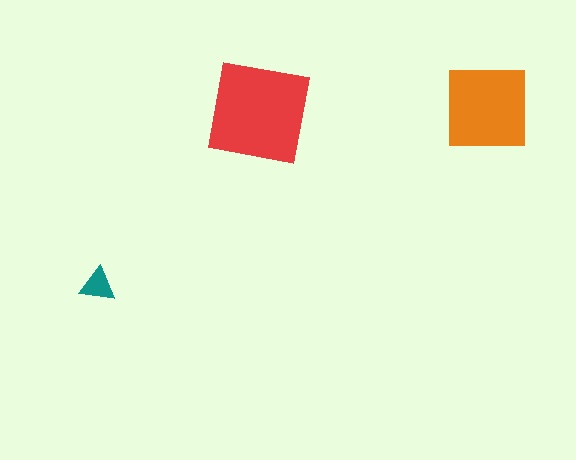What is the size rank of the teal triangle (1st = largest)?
3rd.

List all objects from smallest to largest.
The teal triangle, the orange square, the red square.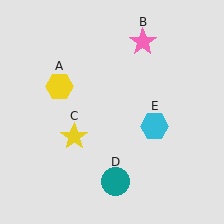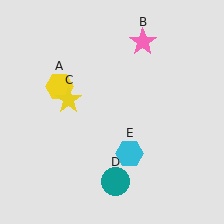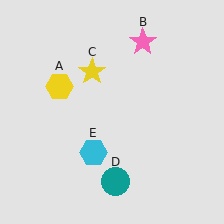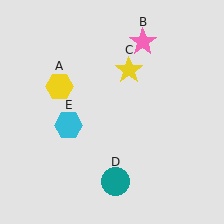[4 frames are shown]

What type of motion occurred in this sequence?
The yellow star (object C), cyan hexagon (object E) rotated clockwise around the center of the scene.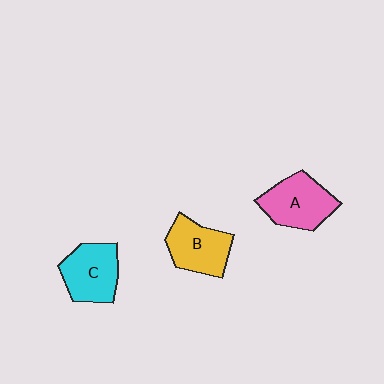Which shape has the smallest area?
Shape B (yellow).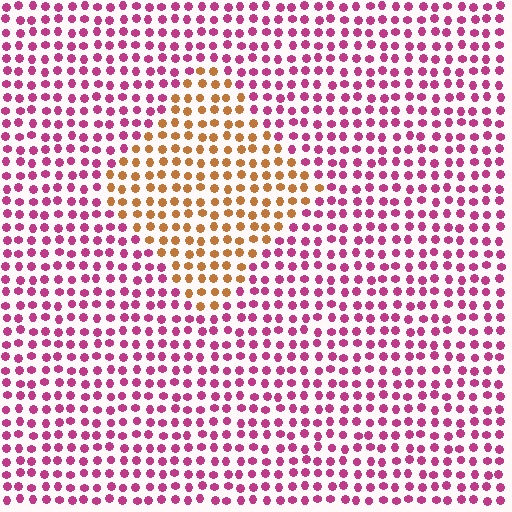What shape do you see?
I see a diamond.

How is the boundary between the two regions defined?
The boundary is defined purely by a slight shift in hue (about 64 degrees). Spacing, size, and orientation are identical on both sides.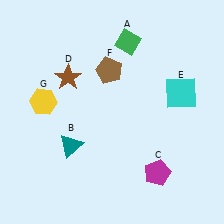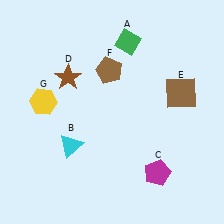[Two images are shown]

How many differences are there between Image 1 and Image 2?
There are 2 differences between the two images.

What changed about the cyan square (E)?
In Image 1, E is cyan. In Image 2, it changed to brown.